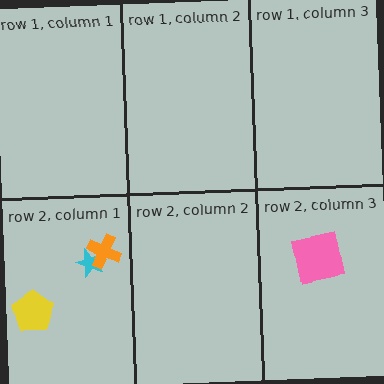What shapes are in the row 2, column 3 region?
The pink square.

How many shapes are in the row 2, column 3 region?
1.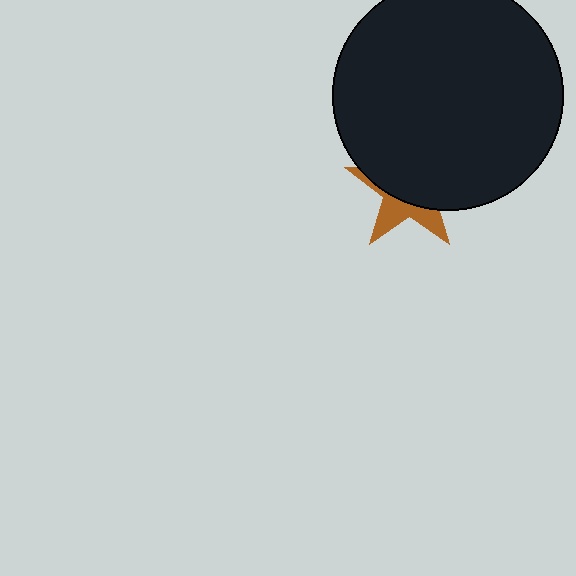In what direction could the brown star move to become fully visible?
The brown star could move down. That would shift it out from behind the black circle entirely.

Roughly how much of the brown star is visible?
A small part of it is visible (roughly 35%).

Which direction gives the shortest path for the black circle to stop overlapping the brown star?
Moving up gives the shortest separation.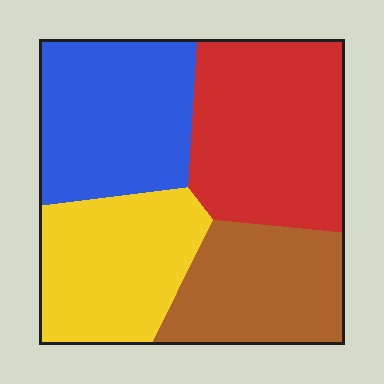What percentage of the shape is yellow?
Yellow covers about 25% of the shape.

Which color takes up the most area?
Red, at roughly 30%.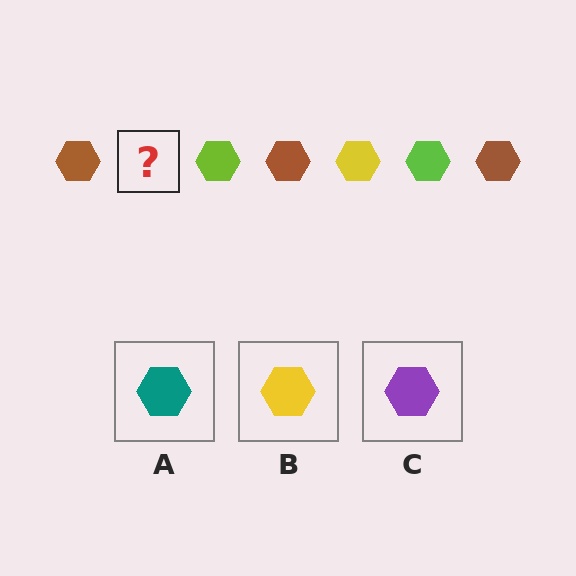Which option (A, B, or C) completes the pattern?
B.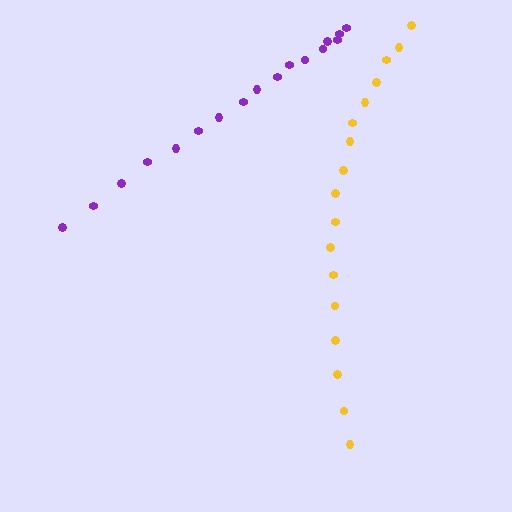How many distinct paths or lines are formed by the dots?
There are 2 distinct paths.